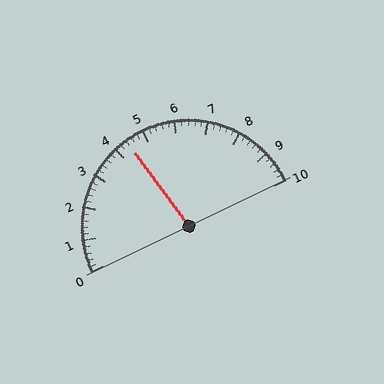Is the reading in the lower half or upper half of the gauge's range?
The reading is in the lower half of the range (0 to 10).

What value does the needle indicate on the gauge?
The needle indicates approximately 4.4.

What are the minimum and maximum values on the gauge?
The gauge ranges from 0 to 10.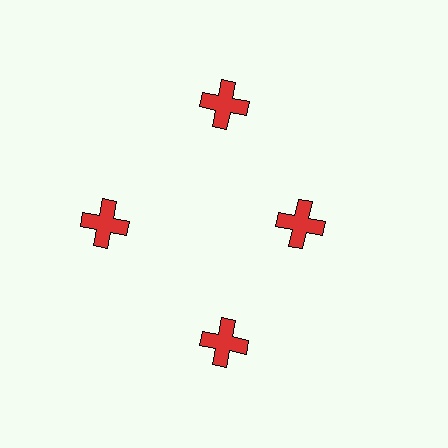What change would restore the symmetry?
The symmetry would be restored by moving it outward, back onto the ring so that all 4 crosses sit at equal angles and equal distance from the center.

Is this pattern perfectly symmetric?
No. The 4 red crosses are arranged in a ring, but one element near the 3 o'clock position is pulled inward toward the center, breaking the 4-fold rotational symmetry.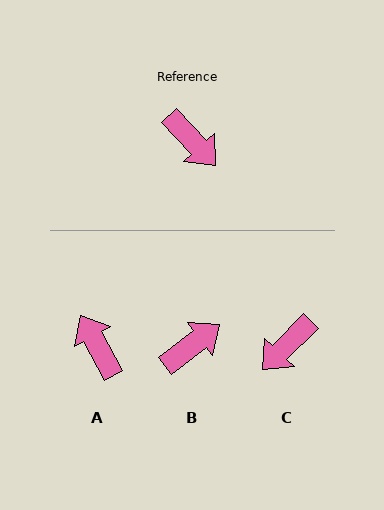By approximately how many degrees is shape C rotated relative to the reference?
Approximately 88 degrees clockwise.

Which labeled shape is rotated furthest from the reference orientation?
A, about 166 degrees away.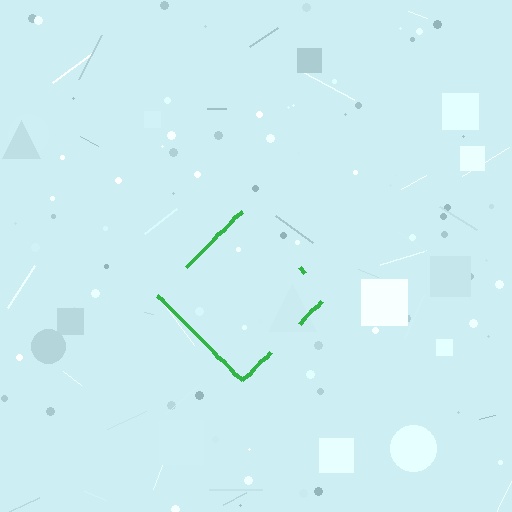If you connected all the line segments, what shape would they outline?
They would outline a diamond.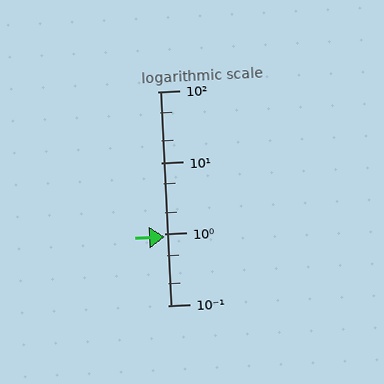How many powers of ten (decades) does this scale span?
The scale spans 3 decades, from 0.1 to 100.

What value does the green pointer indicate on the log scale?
The pointer indicates approximately 0.9.